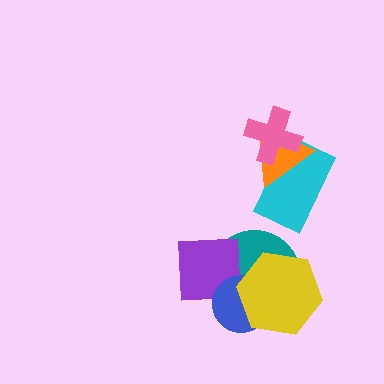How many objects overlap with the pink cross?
2 objects overlap with the pink cross.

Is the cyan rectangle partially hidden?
Yes, it is partially covered by another shape.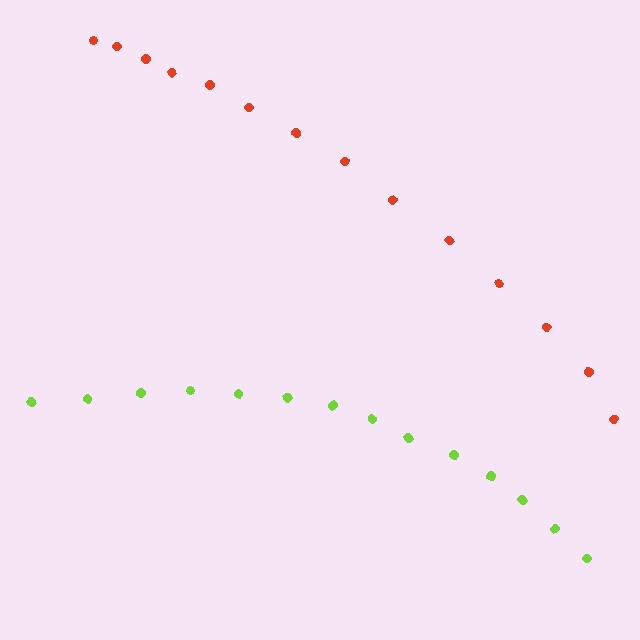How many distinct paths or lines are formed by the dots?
There are 2 distinct paths.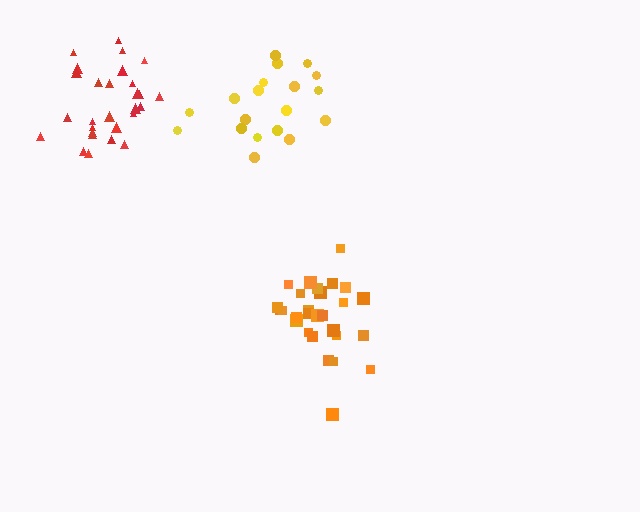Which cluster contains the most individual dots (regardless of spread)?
Orange (28).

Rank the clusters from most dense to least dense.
orange, red, yellow.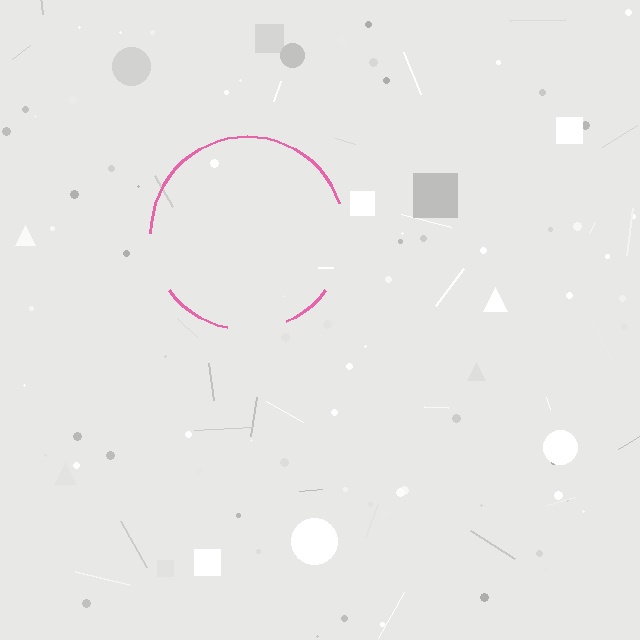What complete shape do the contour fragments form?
The contour fragments form a circle.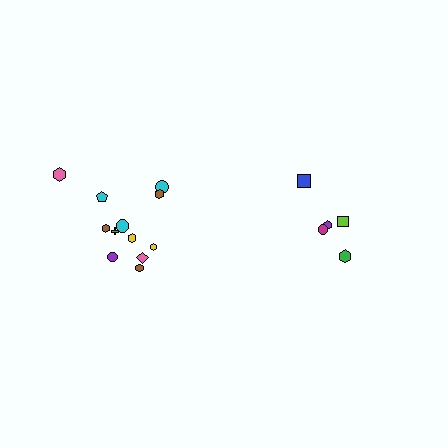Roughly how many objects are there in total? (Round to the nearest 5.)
Roughly 15 objects in total.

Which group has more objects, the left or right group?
The left group.